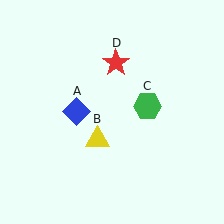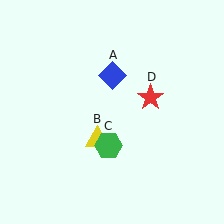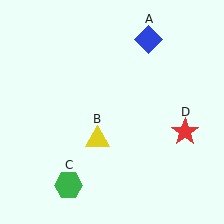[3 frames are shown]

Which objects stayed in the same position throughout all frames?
Yellow triangle (object B) remained stationary.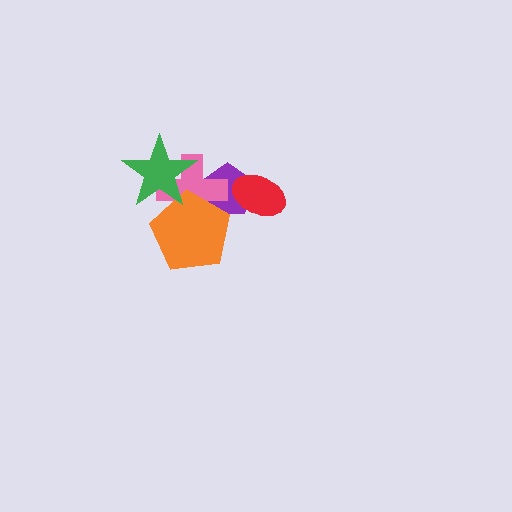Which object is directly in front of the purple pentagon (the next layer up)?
The pink cross is directly in front of the purple pentagon.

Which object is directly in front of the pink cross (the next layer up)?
The orange pentagon is directly in front of the pink cross.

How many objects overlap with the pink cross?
3 objects overlap with the pink cross.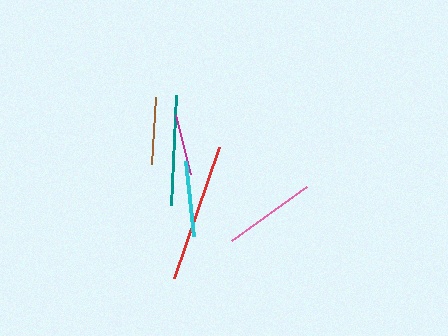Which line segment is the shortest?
The magenta line is the shortest at approximately 61 pixels.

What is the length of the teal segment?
The teal segment is approximately 110 pixels long.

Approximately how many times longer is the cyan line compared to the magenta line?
The cyan line is approximately 1.2 times the length of the magenta line.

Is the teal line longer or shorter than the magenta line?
The teal line is longer than the magenta line.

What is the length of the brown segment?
The brown segment is approximately 66 pixels long.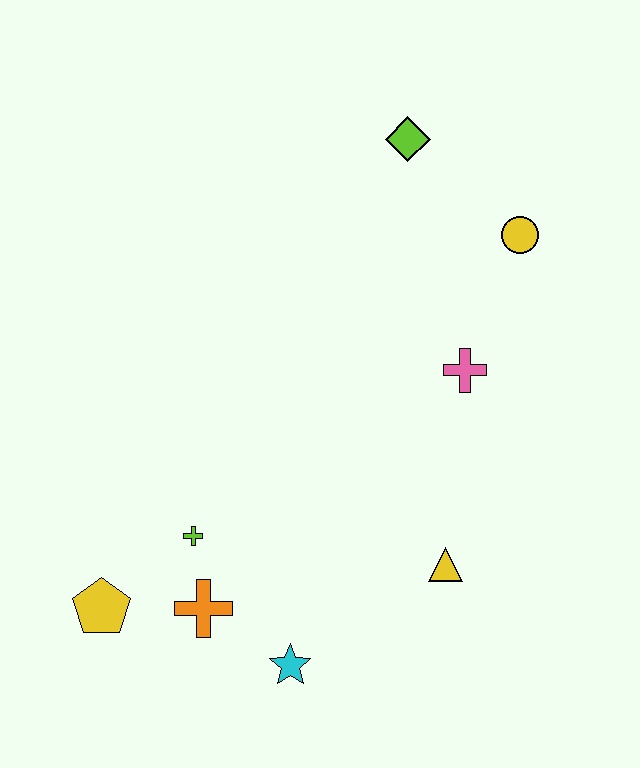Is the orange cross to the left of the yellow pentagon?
No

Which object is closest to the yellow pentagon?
The orange cross is closest to the yellow pentagon.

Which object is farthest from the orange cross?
The lime diamond is farthest from the orange cross.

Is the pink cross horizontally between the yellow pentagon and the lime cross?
No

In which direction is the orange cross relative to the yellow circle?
The orange cross is below the yellow circle.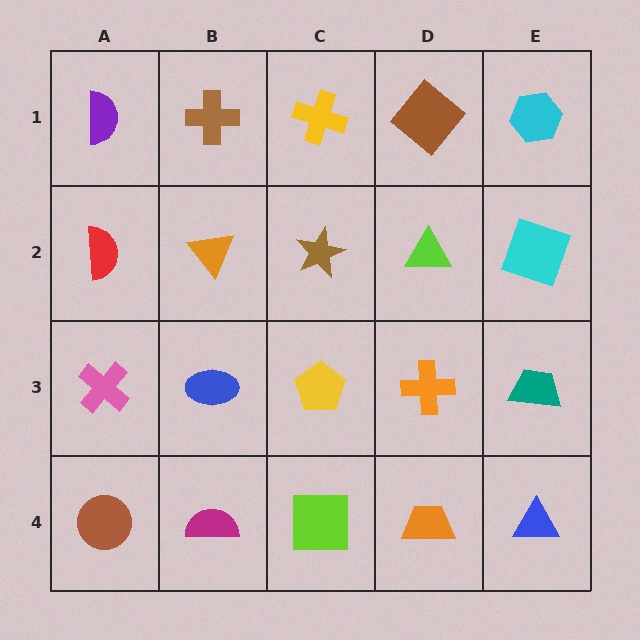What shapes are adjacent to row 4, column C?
A yellow pentagon (row 3, column C), a magenta semicircle (row 4, column B), an orange trapezoid (row 4, column D).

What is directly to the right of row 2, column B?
A brown star.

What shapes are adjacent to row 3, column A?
A red semicircle (row 2, column A), a brown circle (row 4, column A), a blue ellipse (row 3, column B).